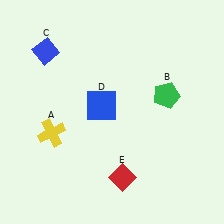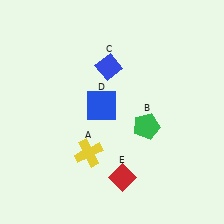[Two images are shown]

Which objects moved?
The objects that moved are: the yellow cross (A), the green pentagon (B), the blue diamond (C).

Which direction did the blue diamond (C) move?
The blue diamond (C) moved right.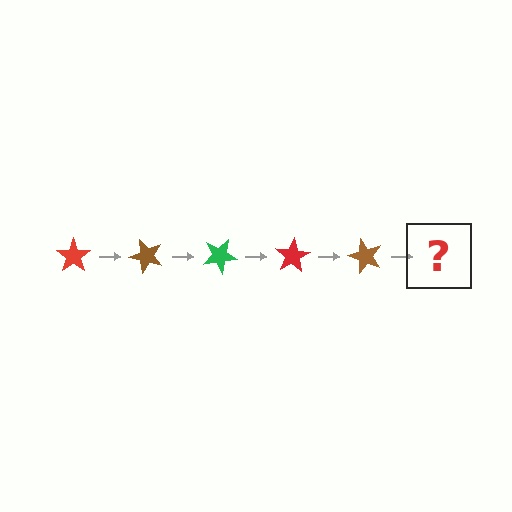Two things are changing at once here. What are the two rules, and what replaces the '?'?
The two rules are that it rotates 50 degrees each step and the color cycles through red, brown, and green. The '?' should be a green star, rotated 250 degrees from the start.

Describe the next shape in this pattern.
It should be a green star, rotated 250 degrees from the start.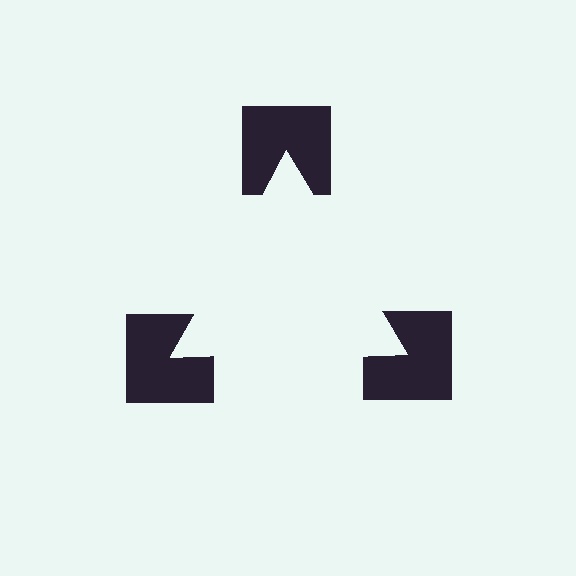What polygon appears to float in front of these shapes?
An illusory triangle — its edges are inferred from the aligned wedge cuts in the notched squares, not physically drawn.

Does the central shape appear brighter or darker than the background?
It typically appears slightly brighter than the background, even though no actual brightness change is drawn.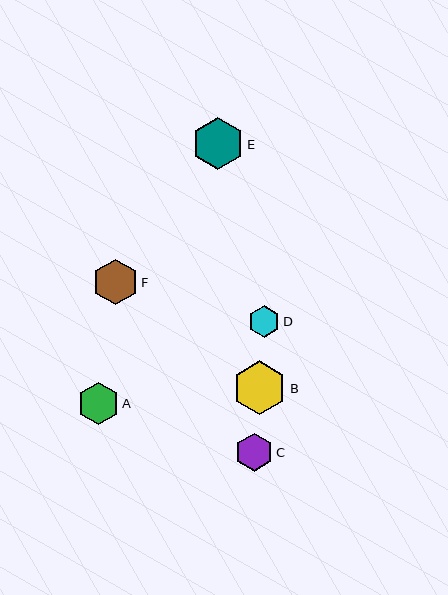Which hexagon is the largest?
Hexagon B is the largest with a size of approximately 54 pixels.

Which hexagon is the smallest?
Hexagon D is the smallest with a size of approximately 32 pixels.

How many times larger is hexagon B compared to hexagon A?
Hexagon B is approximately 1.3 times the size of hexagon A.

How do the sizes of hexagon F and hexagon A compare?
Hexagon F and hexagon A are approximately the same size.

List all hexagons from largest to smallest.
From largest to smallest: B, E, F, A, C, D.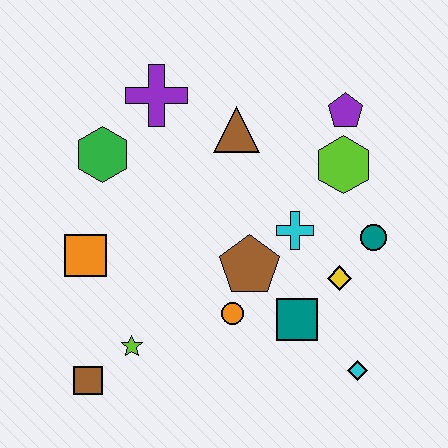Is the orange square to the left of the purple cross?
Yes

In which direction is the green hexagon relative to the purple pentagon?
The green hexagon is to the left of the purple pentagon.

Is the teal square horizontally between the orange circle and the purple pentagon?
Yes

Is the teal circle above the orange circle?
Yes